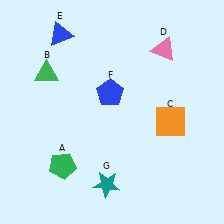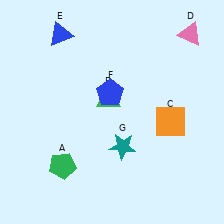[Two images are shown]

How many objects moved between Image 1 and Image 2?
3 objects moved between the two images.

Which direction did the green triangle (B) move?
The green triangle (B) moved right.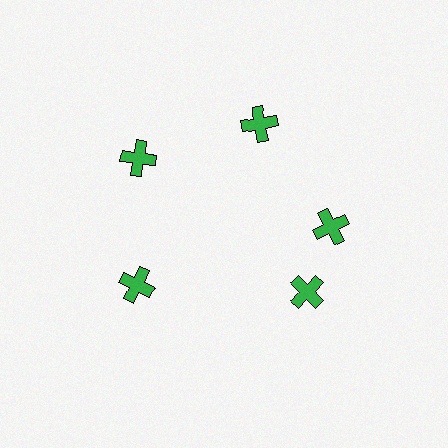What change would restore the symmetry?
The symmetry would be restored by rotating it back into even spacing with its neighbors so that all 5 crosses sit at equal angles and equal distance from the center.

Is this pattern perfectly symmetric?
No. The 5 green crosses are arranged in a ring, but one element near the 5 o'clock position is rotated out of alignment along the ring, breaking the 5-fold rotational symmetry.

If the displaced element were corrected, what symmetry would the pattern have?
It would have 5-fold rotational symmetry — the pattern would map onto itself every 72 degrees.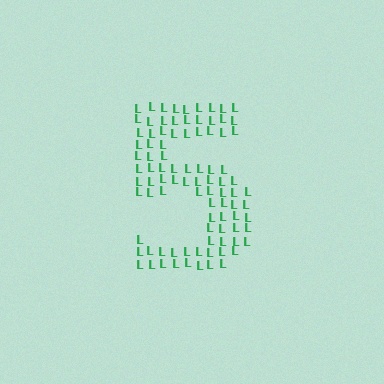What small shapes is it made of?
It is made of small letter L's.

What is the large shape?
The large shape is the digit 5.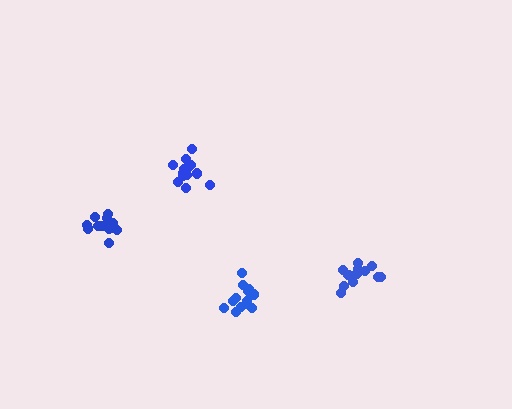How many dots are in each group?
Group 1: 12 dots, Group 2: 13 dots, Group 3: 13 dots, Group 4: 12 dots (50 total).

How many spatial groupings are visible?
There are 4 spatial groupings.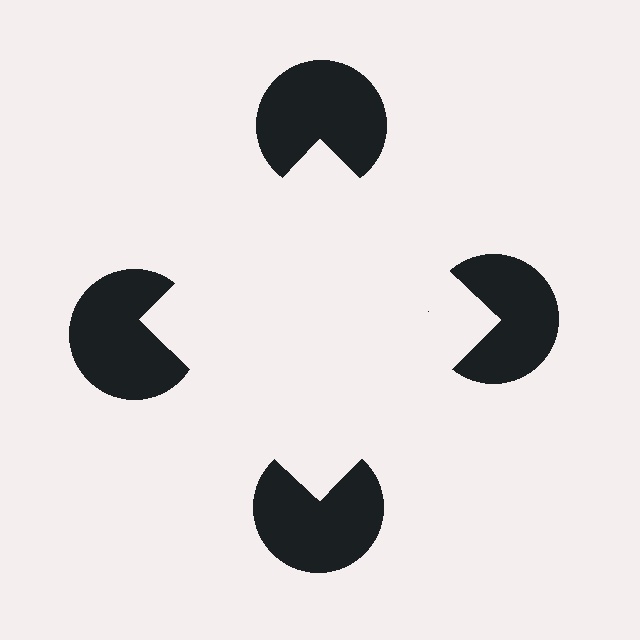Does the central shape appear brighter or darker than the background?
It typically appears slightly brighter than the background, even though no actual brightness change is drawn.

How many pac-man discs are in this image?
There are 4 — one at each vertex of the illusory square.